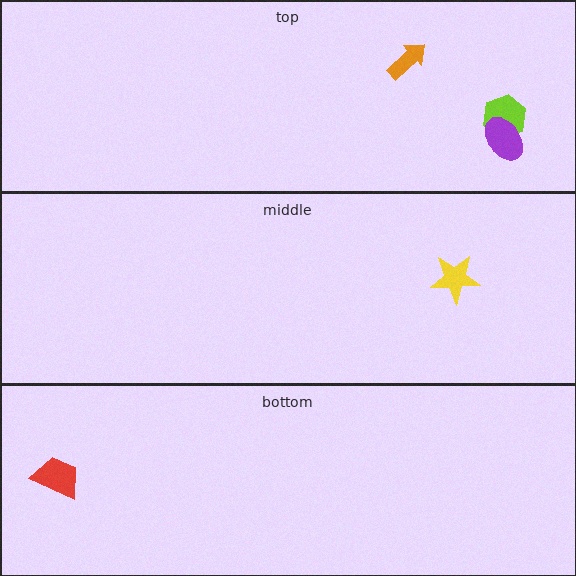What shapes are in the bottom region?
The red trapezoid.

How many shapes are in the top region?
3.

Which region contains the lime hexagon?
The top region.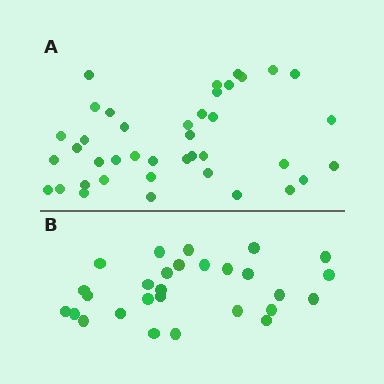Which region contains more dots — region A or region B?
Region A (the top region) has more dots.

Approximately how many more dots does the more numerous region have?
Region A has roughly 12 or so more dots than region B.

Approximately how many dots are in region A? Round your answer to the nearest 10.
About 40 dots.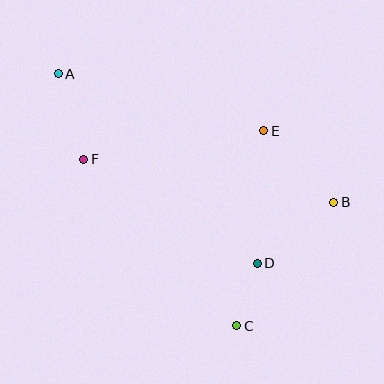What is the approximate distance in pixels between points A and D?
The distance between A and D is approximately 275 pixels.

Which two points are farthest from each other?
Points A and C are farthest from each other.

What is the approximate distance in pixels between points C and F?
The distance between C and F is approximately 226 pixels.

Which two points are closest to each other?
Points C and D are closest to each other.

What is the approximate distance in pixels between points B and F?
The distance between B and F is approximately 254 pixels.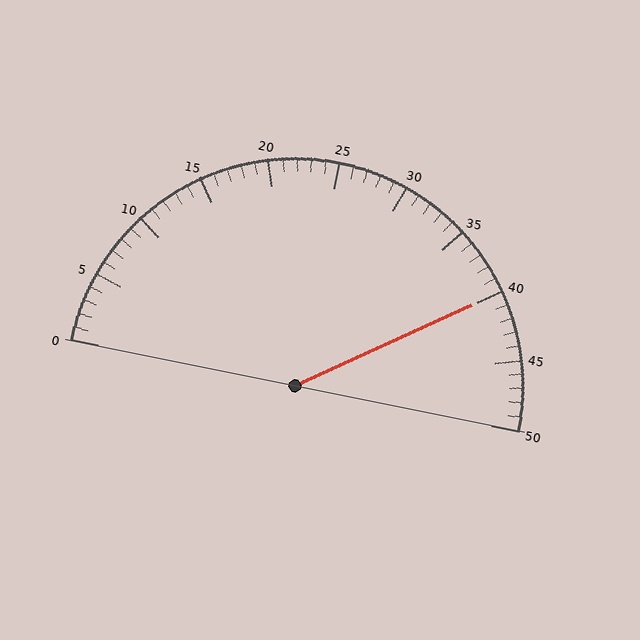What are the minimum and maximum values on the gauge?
The gauge ranges from 0 to 50.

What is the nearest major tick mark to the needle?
The nearest major tick mark is 40.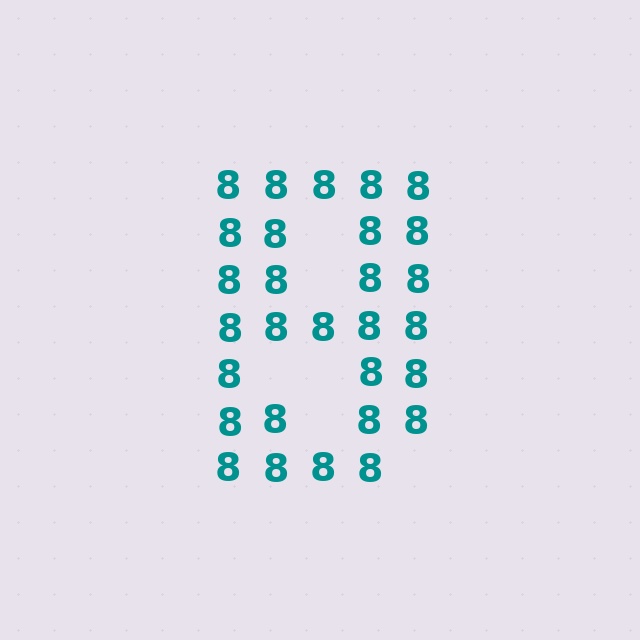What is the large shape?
The large shape is the digit 8.